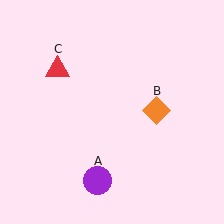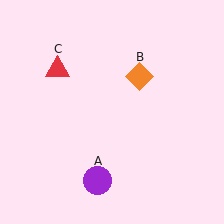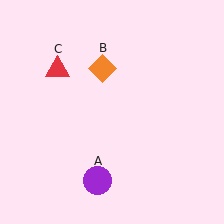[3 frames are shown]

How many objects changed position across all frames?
1 object changed position: orange diamond (object B).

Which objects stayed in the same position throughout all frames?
Purple circle (object A) and red triangle (object C) remained stationary.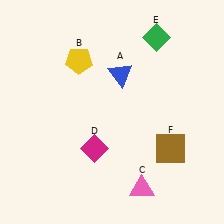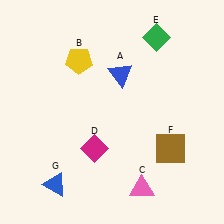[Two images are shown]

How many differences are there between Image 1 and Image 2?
There is 1 difference between the two images.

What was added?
A blue triangle (G) was added in Image 2.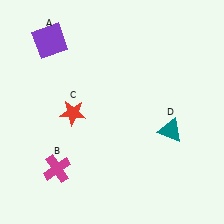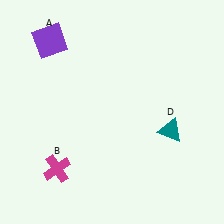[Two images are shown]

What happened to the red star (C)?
The red star (C) was removed in Image 2. It was in the bottom-left area of Image 1.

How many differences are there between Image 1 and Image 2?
There is 1 difference between the two images.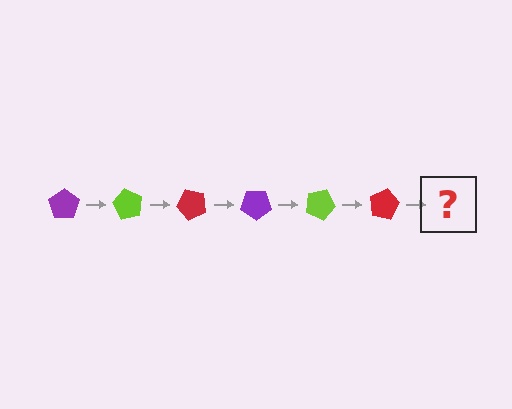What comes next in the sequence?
The next element should be a purple pentagon, rotated 360 degrees from the start.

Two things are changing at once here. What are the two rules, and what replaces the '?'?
The two rules are that it rotates 60 degrees each step and the color cycles through purple, lime, and red. The '?' should be a purple pentagon, rotated 360 degrees from the start.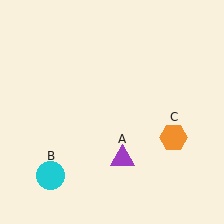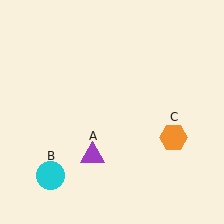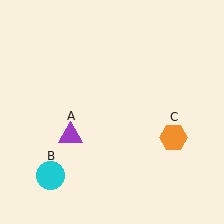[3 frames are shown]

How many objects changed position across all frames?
1 object changed position: purple triangle (object A).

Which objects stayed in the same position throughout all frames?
Cyan circle (object B) and orange hexagon (object C) remained stationary.